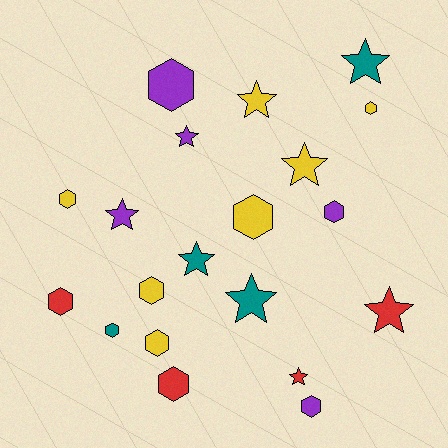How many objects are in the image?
There are 20 objects.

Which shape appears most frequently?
Hexagon, with 11 objects.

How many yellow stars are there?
There are 2 yellow stars.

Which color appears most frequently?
Yellow, with 7 objects.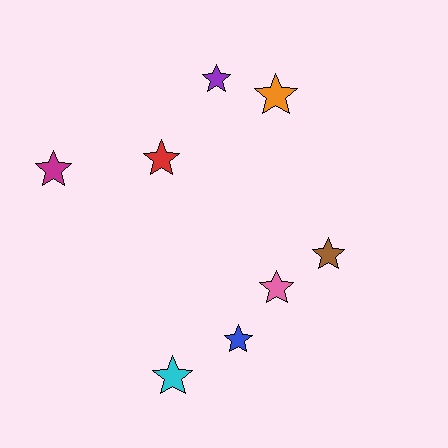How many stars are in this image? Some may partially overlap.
There are 8 stars.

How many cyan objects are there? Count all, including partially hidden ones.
There is 1 cyan object.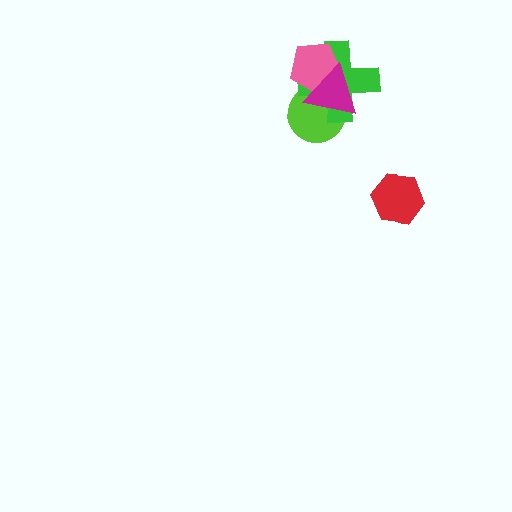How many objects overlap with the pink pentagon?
3 objects overlap with the pink pentagon.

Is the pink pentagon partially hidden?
Yes, it is partially covered by another shape.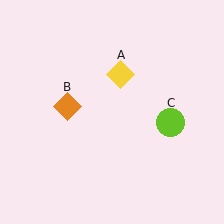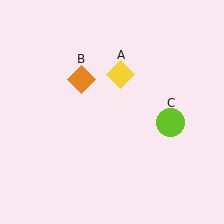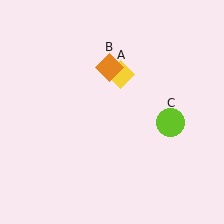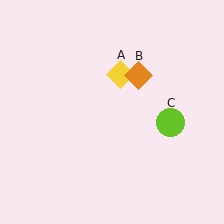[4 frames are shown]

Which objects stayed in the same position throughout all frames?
Yellow diamond (object A) and lime circle (object C) remained stationary.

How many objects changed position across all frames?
1 object changed position: orange diamond (object B).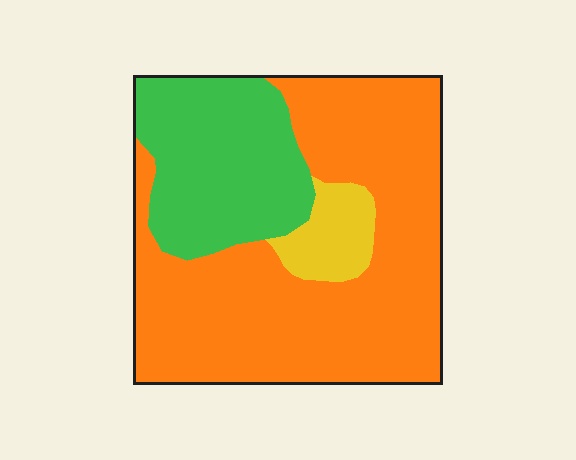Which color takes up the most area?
Orange, at roughly 65%.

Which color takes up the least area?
Yellow, at roughly 10%.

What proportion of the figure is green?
Green covers around 30% of the figure.